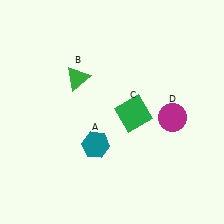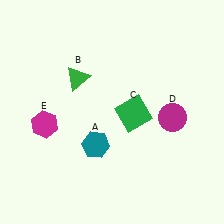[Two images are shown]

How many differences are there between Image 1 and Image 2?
There is 1 difference between the two images.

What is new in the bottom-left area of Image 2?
A magenta hexagon (E) was added in the bottom-left area of Image 2.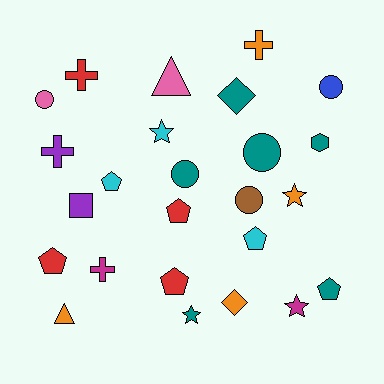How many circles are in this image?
There are 5 circles.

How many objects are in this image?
There are 25 objects.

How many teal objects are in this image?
There are 6 teal objects.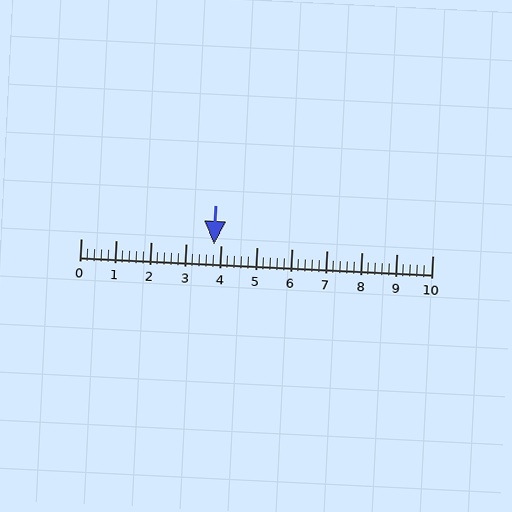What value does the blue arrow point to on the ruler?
The blue arrow points to approximately 3.8.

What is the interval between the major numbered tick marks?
The major tick marks are spaced 1 units apart.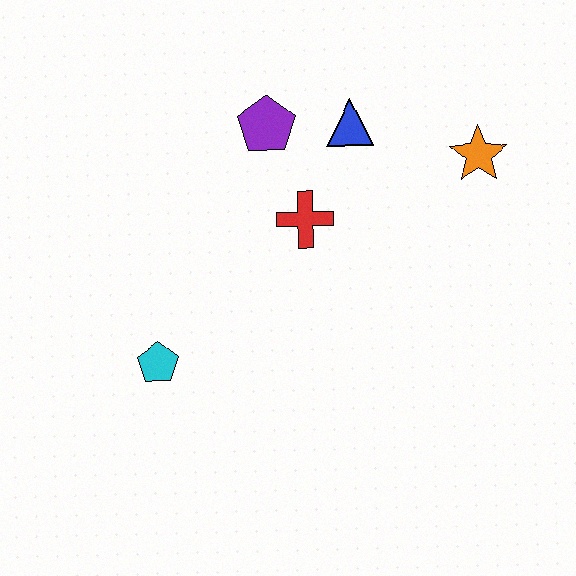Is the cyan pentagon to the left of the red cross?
Yes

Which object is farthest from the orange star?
The cyan pentagon is farthest from the orange star.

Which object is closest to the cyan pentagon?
The red cross is closest to the cyan pentagon.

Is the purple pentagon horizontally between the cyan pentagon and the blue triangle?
Yes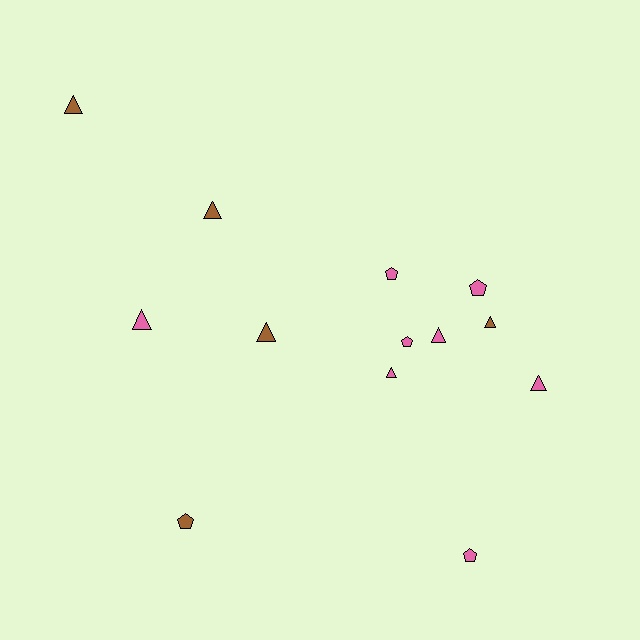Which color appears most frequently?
Pink, with 8 objects.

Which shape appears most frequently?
Triangle, with 8 objects.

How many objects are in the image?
There are 13 objects.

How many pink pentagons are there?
There are 4 pink pentagons.